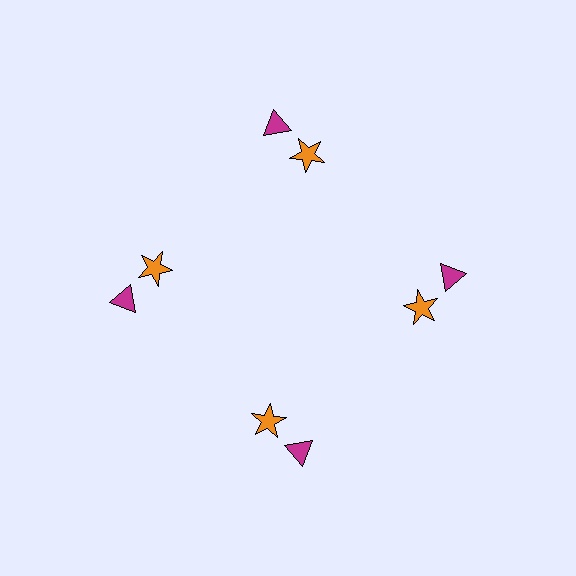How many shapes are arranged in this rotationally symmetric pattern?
There are 8 shapes, arranged in 4 groups of 2.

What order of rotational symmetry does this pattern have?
This pattern has 4-fold rotational symmetry.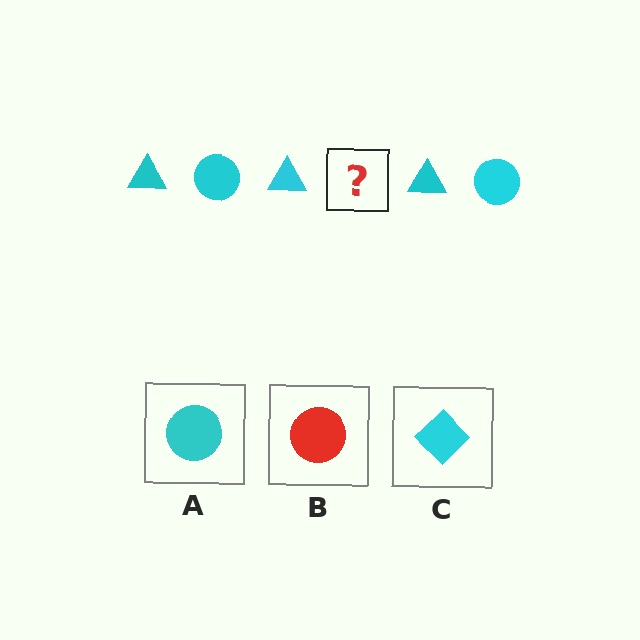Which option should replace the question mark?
Option A.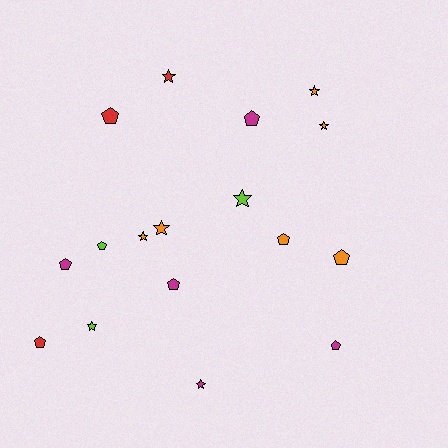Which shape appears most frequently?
Pentagon, with 9 objects.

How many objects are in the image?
There are 17 objects.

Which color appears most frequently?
Orange, with 6 objects.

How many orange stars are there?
There are 4 orange stars.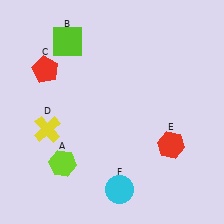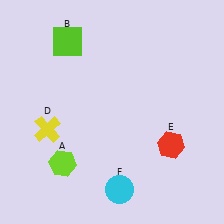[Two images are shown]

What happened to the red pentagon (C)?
The red pentagon (C) was removed in Image 2. It was in the top-left area of Image 1.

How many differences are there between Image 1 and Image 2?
There is 1 difference between the two images.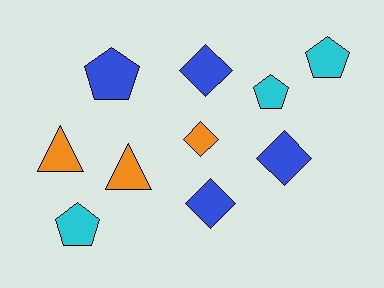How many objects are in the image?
There are 10 objects.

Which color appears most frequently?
Blue, with 4 objects.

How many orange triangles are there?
There are 2 orange triangles.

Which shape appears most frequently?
Pentagon, with 4 objects.